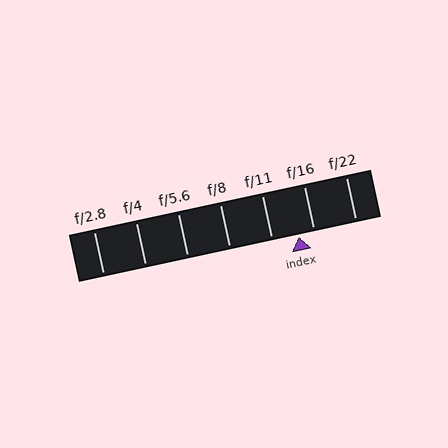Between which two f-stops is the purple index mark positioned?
The index mark is between f/11 and f/16.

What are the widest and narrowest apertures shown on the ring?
The widest aperture shown is f/2.8 and the narrowest is f/22.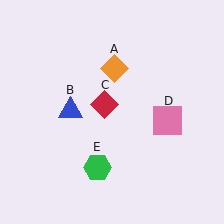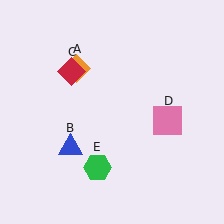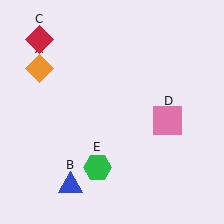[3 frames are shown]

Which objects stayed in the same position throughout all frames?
Pink square (object D) and green hexagon (object E) remained stationary.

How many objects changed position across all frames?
3 objects changed position: orange diamond (object A), blue triangle (object B), red diamond (object C).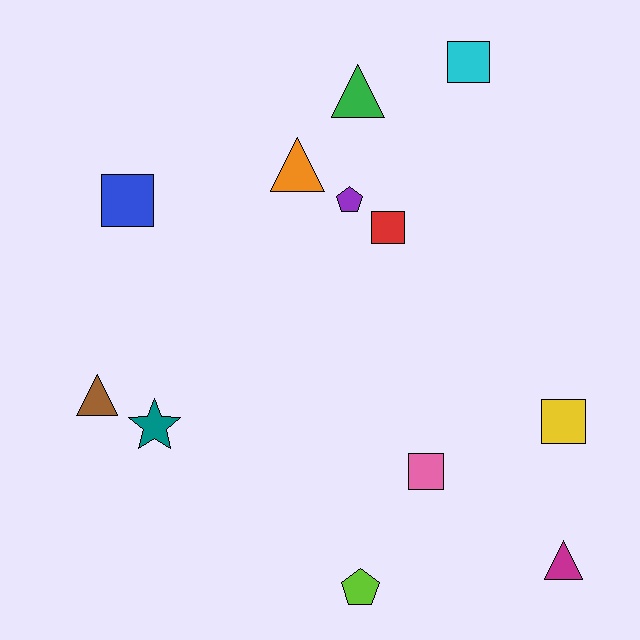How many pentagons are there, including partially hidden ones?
There are 2 pentagons.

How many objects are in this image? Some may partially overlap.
There are 12 objects.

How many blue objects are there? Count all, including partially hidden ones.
There is 1 blue object.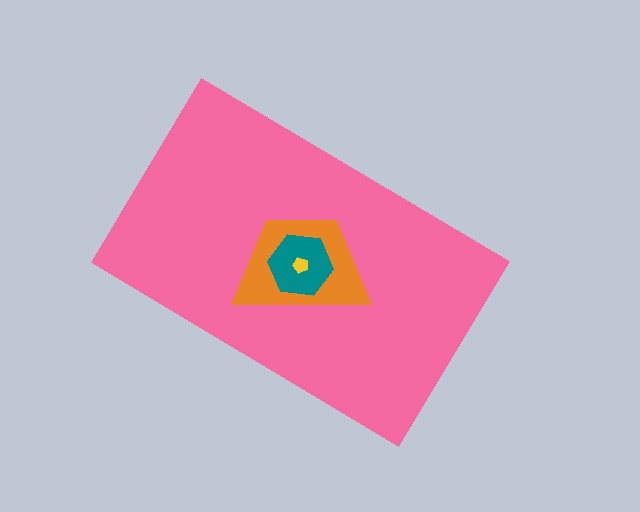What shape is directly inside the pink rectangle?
The orange trapezoid.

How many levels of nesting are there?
4.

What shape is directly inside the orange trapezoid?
The teal hexagon.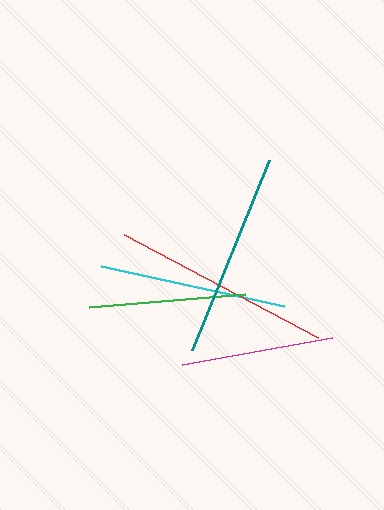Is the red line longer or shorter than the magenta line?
The red line is longer than the magenta line.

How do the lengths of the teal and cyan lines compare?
The teal and cyan lines are approximately the same length.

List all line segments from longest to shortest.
From longest to shortest: red, teal, cyan, green, magenta.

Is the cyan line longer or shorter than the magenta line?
The cyan line is longer than the magenta line.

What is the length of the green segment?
The green segment is approximately 157 pixels long.